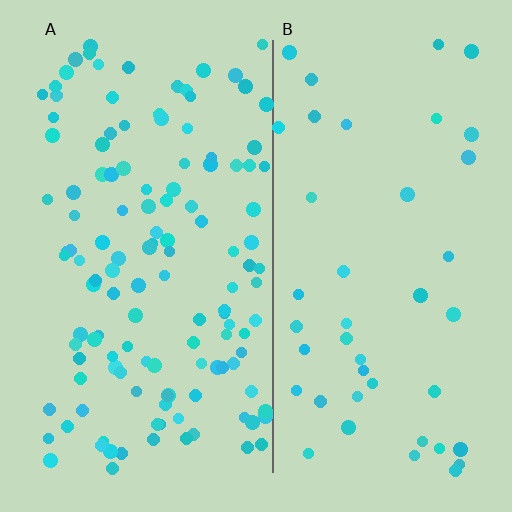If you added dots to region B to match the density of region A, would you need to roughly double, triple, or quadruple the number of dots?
Approximately triple.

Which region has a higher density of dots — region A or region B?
A (the left).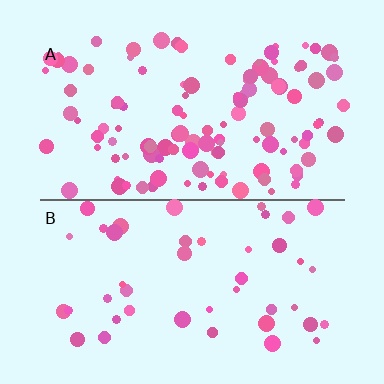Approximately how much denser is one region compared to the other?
Approximately 2.5× — region A over region B.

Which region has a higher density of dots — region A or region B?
A (the top).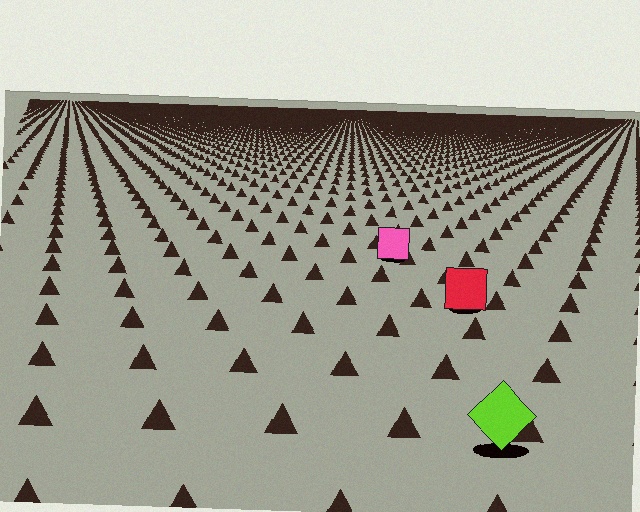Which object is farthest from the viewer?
The pink square is farthest from the viewer. It appears smaller and the ground texture around it is denser.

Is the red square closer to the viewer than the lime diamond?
No. The lime diamond is closer — you can tell from the texture gradient: the ground texture is coarser near it.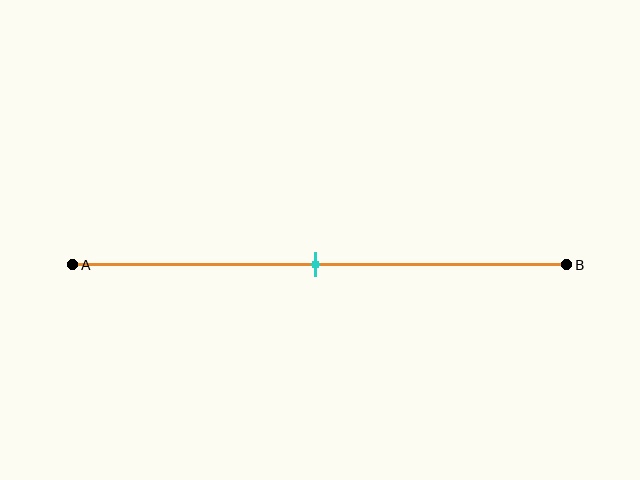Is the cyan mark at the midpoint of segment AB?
Yes, the mark is approximately at the midpoint.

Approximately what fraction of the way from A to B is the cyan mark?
The cyan mark is approximately 50% of the way from A to B.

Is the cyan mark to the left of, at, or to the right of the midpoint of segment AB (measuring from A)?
The cyan mark is approximately at the midpoint of segment AB.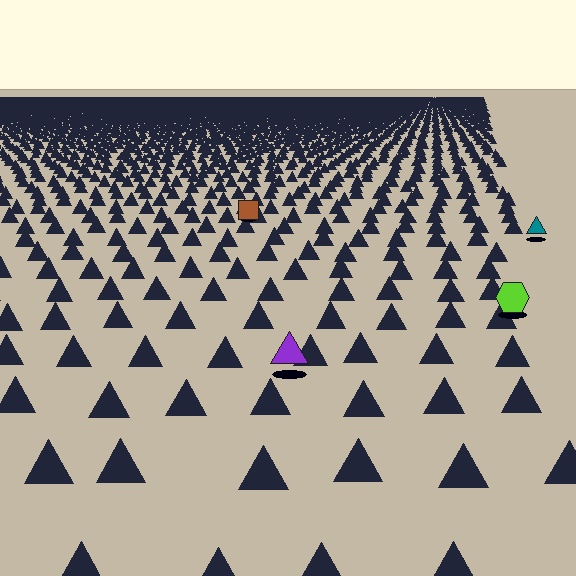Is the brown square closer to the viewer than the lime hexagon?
No. The lime hexagon is closer — you can tell from the texture gradient: the ground texture is coarser near it.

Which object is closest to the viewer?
The purple triangle is closest. The texture marks near it are larger and more spread out.